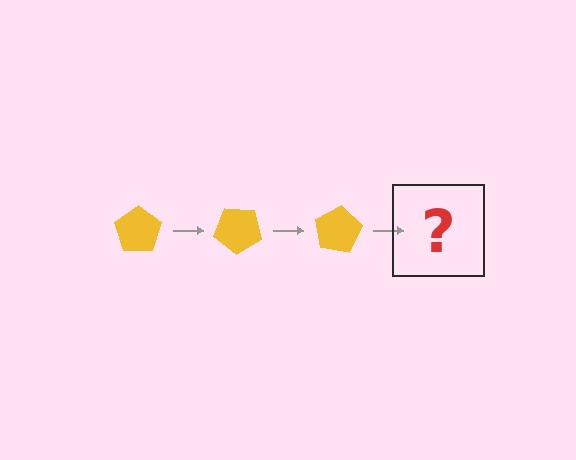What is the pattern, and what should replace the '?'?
The pattern is that the pentagon rotates 40 degrees each step. The '?' should be a yellow pentagon rotated 120 degrees.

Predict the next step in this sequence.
The next step is a yellow pentagon rotated 120 degrees.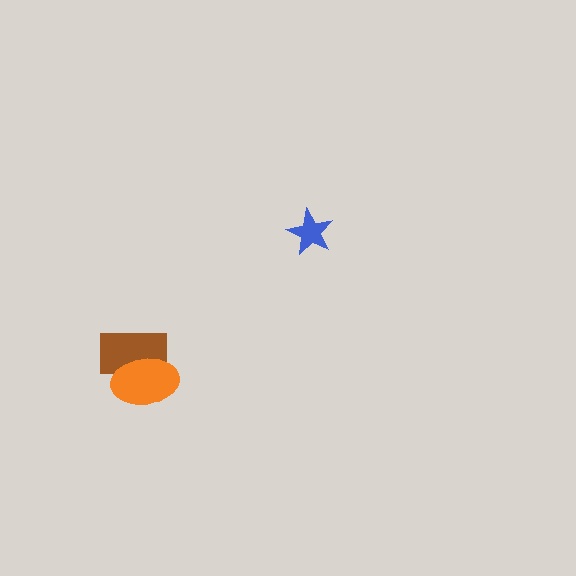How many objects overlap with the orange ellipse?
1 object overlaps with the orange ellipse.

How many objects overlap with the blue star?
0 objects overlap with the blue star.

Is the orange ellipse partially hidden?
No, no other shape covers it.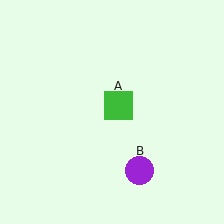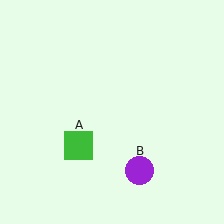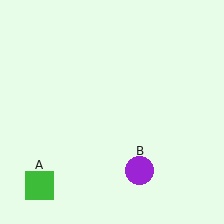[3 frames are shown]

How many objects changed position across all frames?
1 object changed position: green square (object A).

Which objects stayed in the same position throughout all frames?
Purple circle (object B) remained stationary.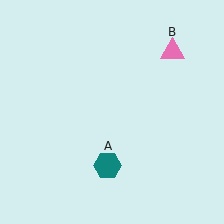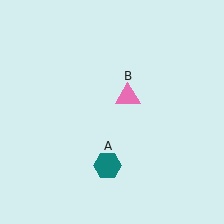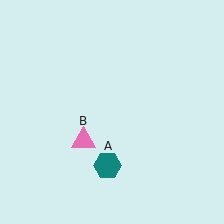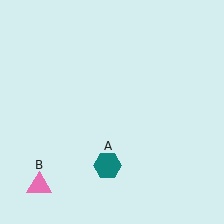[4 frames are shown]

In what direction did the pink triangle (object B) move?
The pink triangle (object B) moved down and to the left.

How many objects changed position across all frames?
1 object changed position: pink triangle (object B).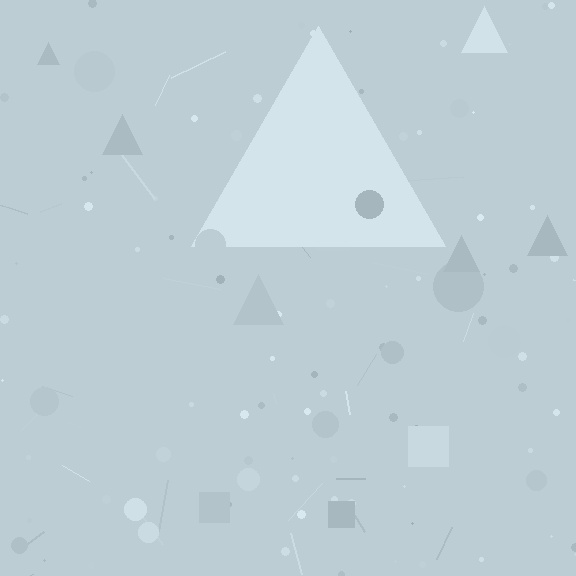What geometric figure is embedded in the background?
A triangle is embedded in the background.